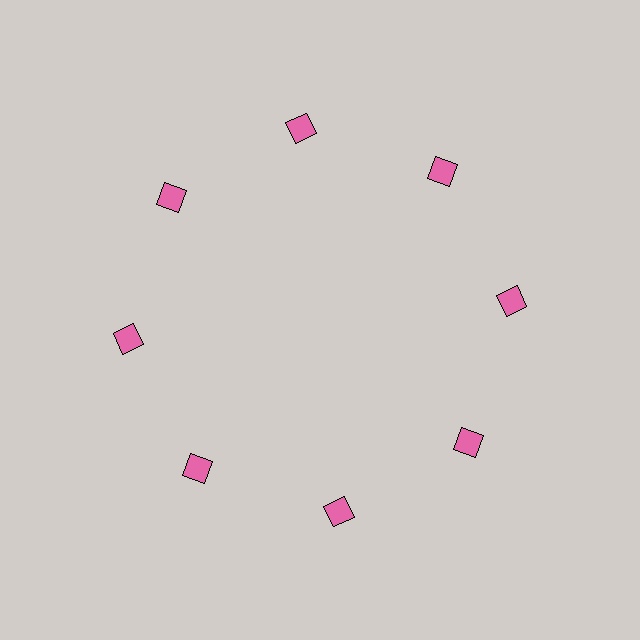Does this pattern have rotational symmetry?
Yes, this pattern has 8-fold rotational symmetry. It looks the same after rotating 45 degrees around the center.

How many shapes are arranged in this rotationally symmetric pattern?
There are 8 shapes, arranged in 8 groups of 1.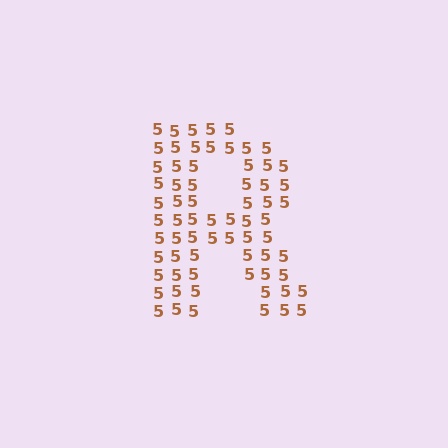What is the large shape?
The large shape is the letter R.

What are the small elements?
The small elements are digit 5's.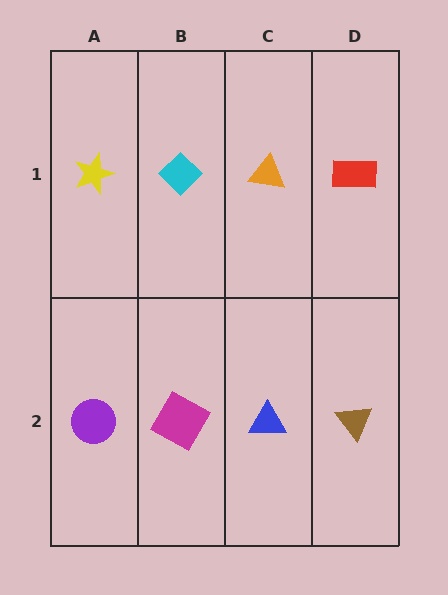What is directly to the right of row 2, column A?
A magenta square.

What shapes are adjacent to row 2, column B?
A cyan diamond (row 1, column B), a purple circle (row 2, column A), a blue triangle (row 2, column C).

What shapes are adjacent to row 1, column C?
A blue triangle (row 2, column C), a cyan diamond (row 1, column B), a red rectangle (row 1, column D).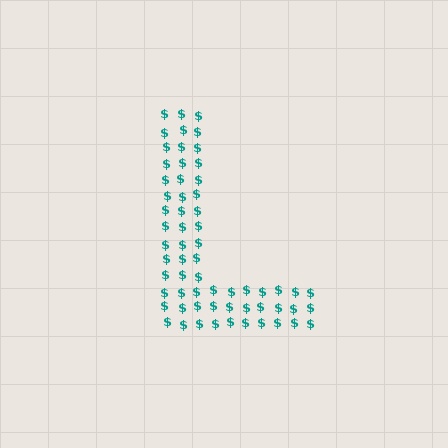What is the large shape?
The large shape is the letter L.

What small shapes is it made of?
It is made of small dollar signs.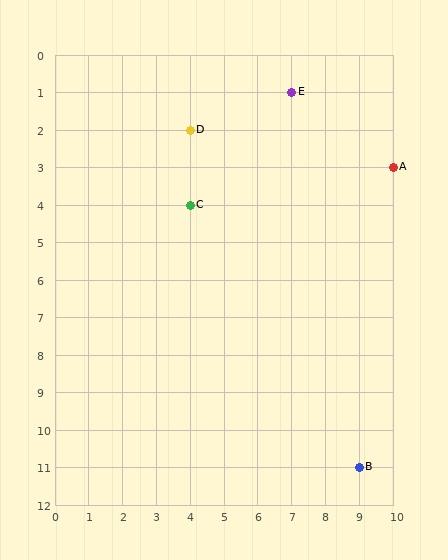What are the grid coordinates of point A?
Point A is at grid coordinates (10, 3).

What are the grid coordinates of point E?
Point E is at grid coordinates (7, 1).